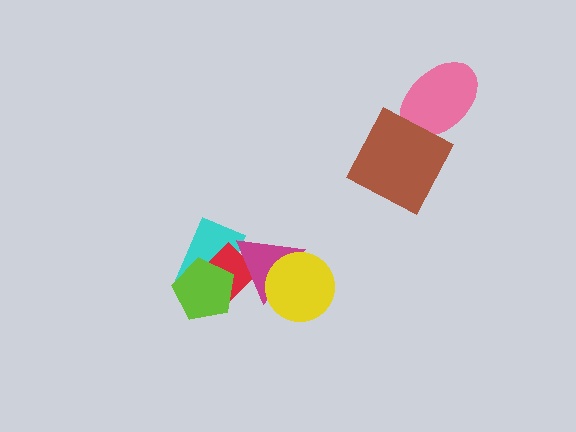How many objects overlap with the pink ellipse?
1 object overlaps with the pink ellipse.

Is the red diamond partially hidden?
Yes, it is partially covered by another shape.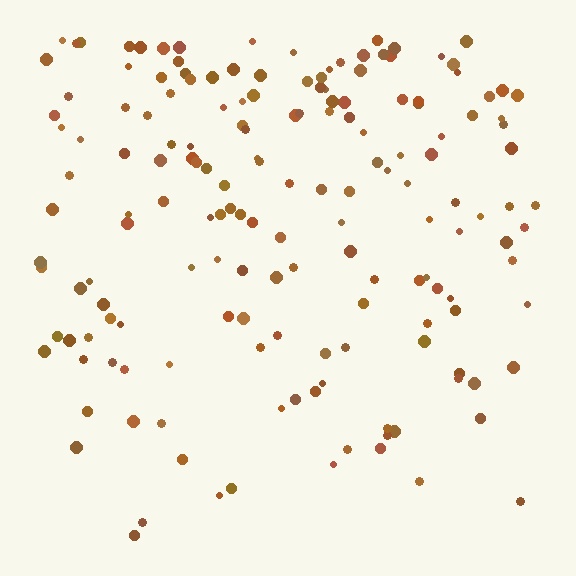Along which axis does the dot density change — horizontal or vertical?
Vertical.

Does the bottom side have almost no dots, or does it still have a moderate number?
Still a moderate number, just noticeably fewer than the top.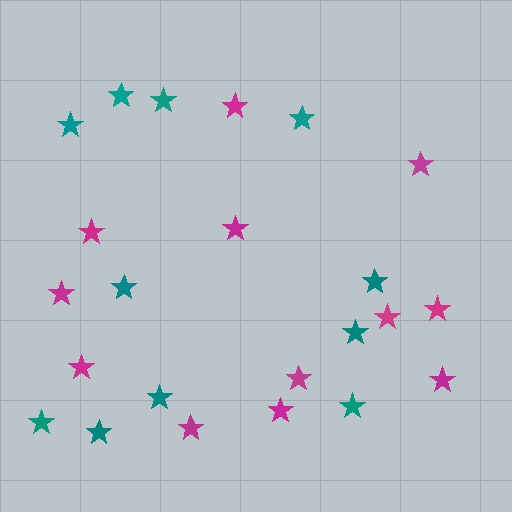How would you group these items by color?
There are 2 groups: one group of magenta stars (12) and one group of teal stars (11).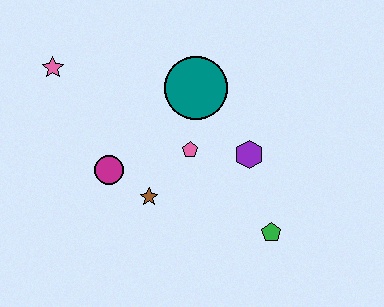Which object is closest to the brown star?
The magenta circle is closest to the brown star.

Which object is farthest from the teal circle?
The green pentagon is farthest from the teal circle.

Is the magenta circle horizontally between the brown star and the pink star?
Yes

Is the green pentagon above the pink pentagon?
No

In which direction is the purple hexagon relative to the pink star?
The purple hexagon is to the right of the pink star.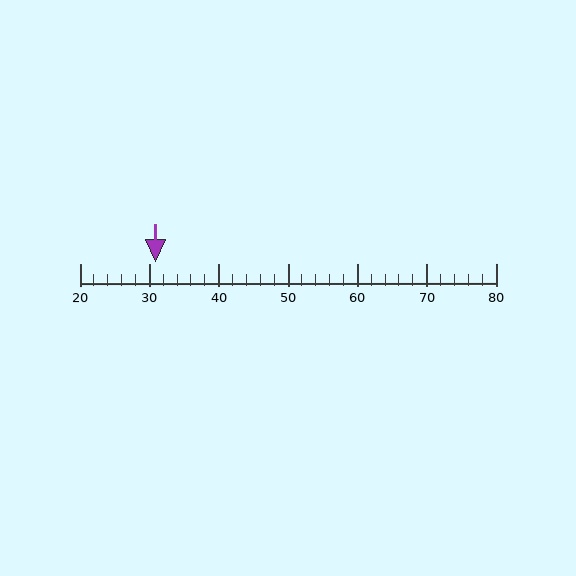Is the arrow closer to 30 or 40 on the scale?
The arrow is closer to 30.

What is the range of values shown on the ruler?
The ruler shows values from 20 to 80.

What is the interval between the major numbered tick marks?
The major tick marks are spaced 10 units apart.